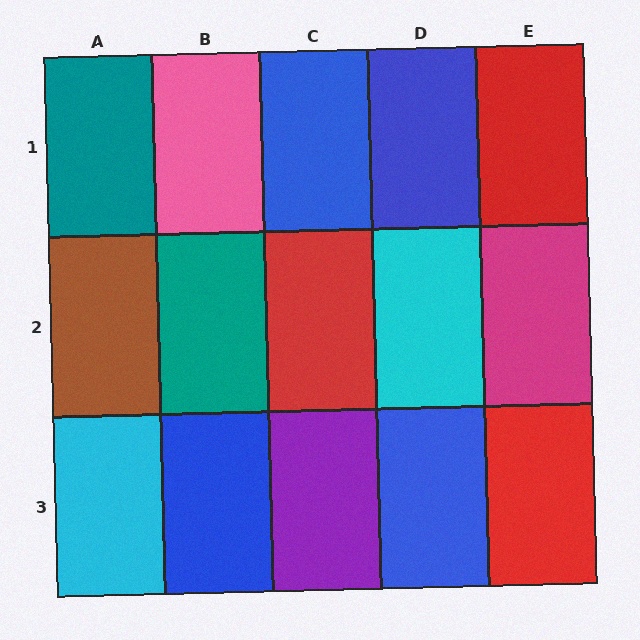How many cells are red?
3 cells are red.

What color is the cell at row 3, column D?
Blue.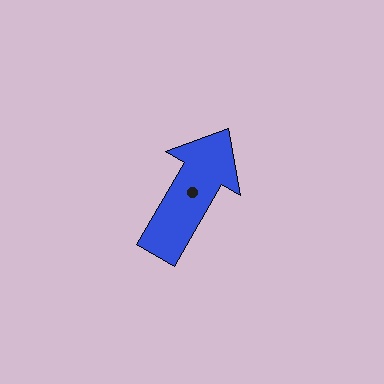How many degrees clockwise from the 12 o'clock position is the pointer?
Approximately 30 degrees.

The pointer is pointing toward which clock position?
Roughly 1 o'clock.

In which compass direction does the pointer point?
Northeast.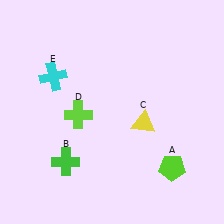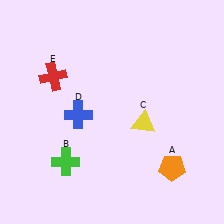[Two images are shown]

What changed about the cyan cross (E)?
In Image 1, E is cyan. In Image 2, it changed to red.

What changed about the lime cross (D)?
In Image 1, D is lime. In Image 2, it changed to blue.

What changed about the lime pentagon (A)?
In Image 1, A is lime. In Image 2, it changed to orange.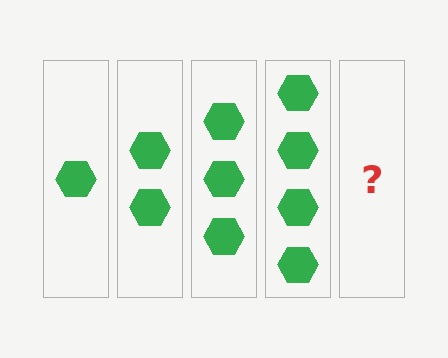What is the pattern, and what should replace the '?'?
The pattern is that each step adds one more hexagon. The '?' should be 5 hexagons.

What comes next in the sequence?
The next element should be 5 hexagons.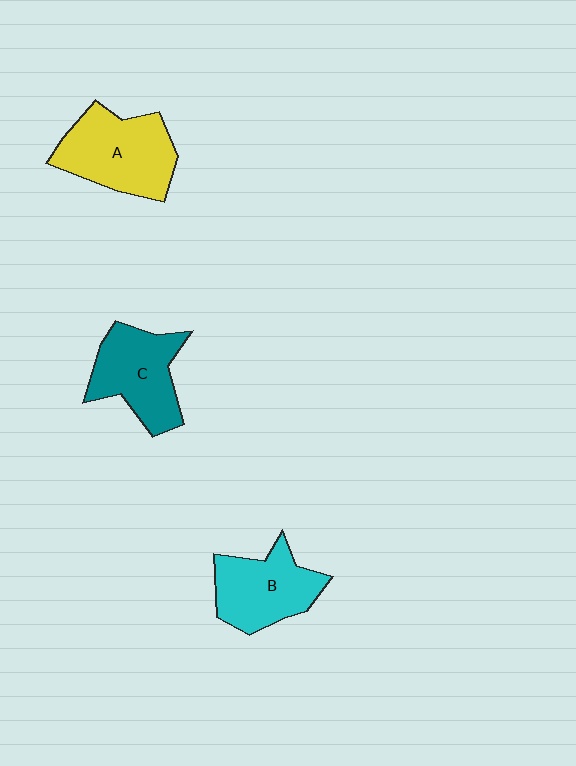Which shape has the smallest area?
Shape B (cyan).